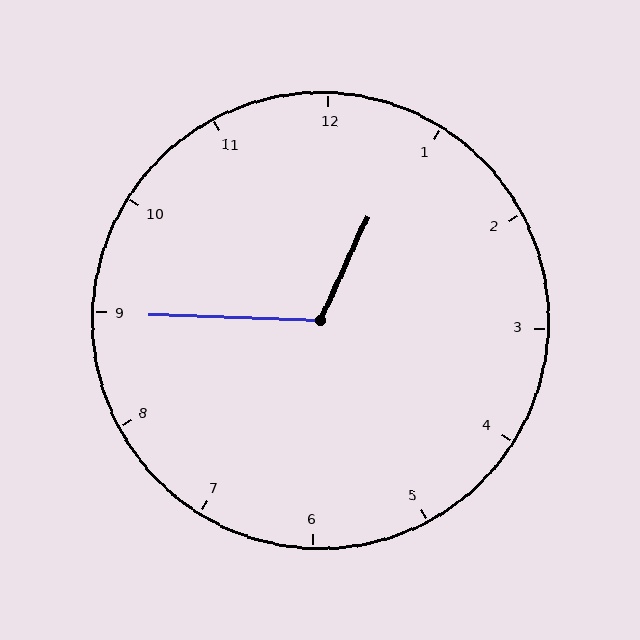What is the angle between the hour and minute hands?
Approximately 112 degrees.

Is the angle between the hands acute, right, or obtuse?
It is obtuse.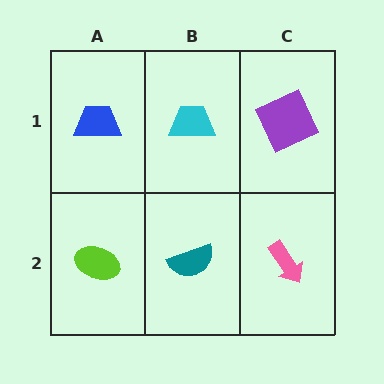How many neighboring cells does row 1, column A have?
2.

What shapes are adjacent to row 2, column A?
A blue trapezoid (row 1, column A), a teal semicircle (row 2, column B).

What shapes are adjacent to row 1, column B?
A teal semicircle (row 2, column B), a blue trapezoid (row 1, column A), a purple square (row 1, column C).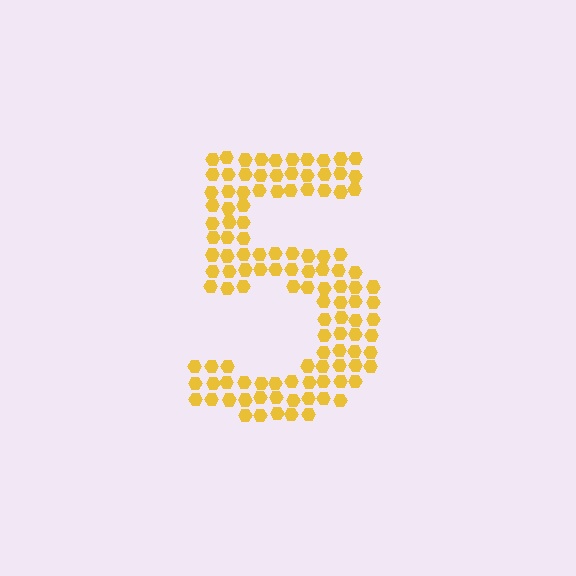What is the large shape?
The large shape is the digit 5.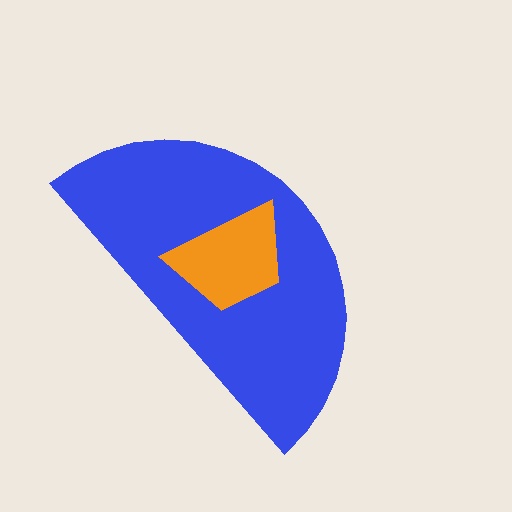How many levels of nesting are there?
2.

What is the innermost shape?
The orange trapezoid.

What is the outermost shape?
The blue semicircle.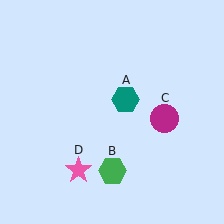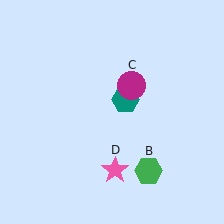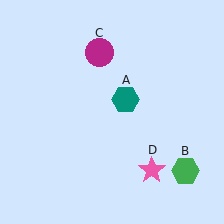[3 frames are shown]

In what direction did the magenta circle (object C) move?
The magenta circle (object C) moved up and to the left.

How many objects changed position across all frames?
3 objects changed position: green hexagon (object B), magenta circle (object C), pink star (object D).